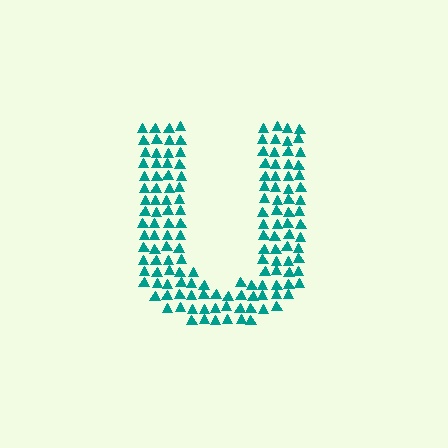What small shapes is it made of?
It is made of small triangles.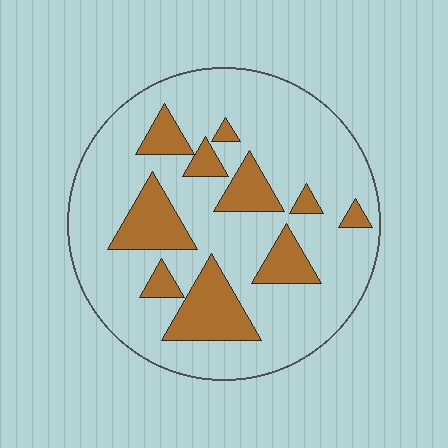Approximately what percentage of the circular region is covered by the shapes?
Approximately 25%.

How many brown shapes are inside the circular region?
10.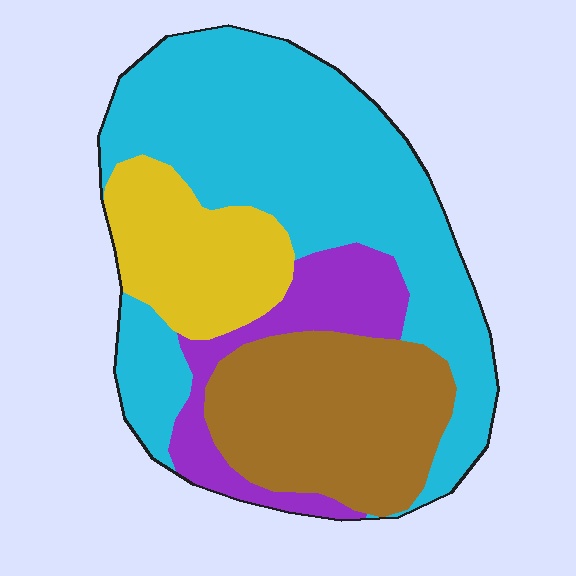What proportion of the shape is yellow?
Yellow takes up about one sixth (1/6) of the shape.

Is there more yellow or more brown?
Brown.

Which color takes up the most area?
Cyan, at roughly 50%.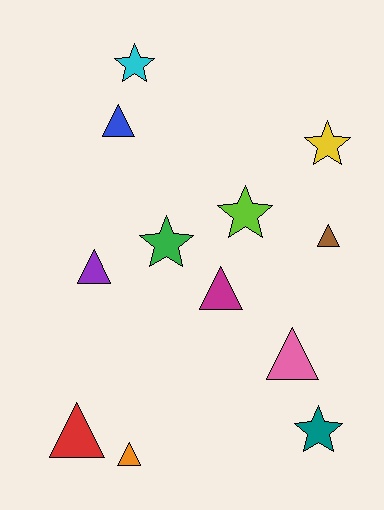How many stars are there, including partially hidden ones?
There are 5 stars.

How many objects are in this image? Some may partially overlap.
There are 12 objects.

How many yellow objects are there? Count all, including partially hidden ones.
There is 1 yellow object.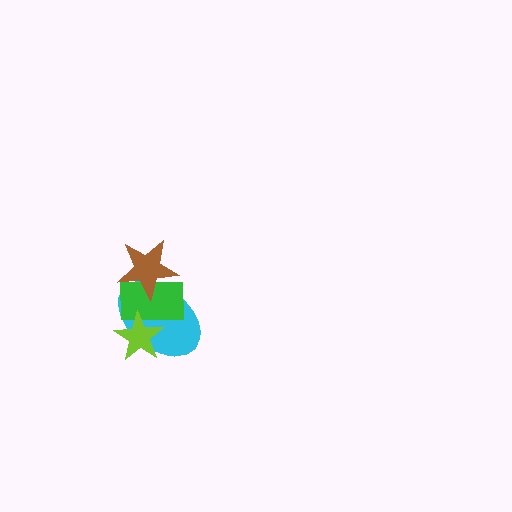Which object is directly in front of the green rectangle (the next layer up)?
The brown star is directly in front of the green rectangle.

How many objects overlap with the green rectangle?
3 objects overlap with the green rectangle.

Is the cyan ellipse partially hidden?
Yes, it is partially covered by another shape.